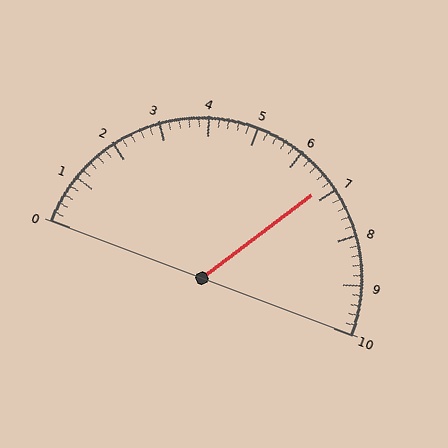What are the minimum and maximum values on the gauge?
The gauge ranges from 0 to 10.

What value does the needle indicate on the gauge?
The needle indicates approximately 6.8.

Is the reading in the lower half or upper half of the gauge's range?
The reading is in the upper half of the range (0 to 10).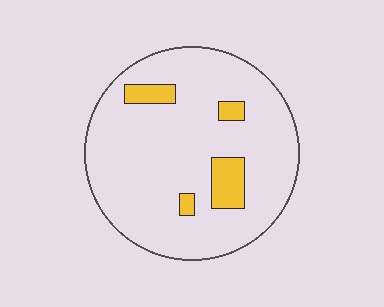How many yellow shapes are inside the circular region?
4.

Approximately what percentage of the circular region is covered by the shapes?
Approximately 10%.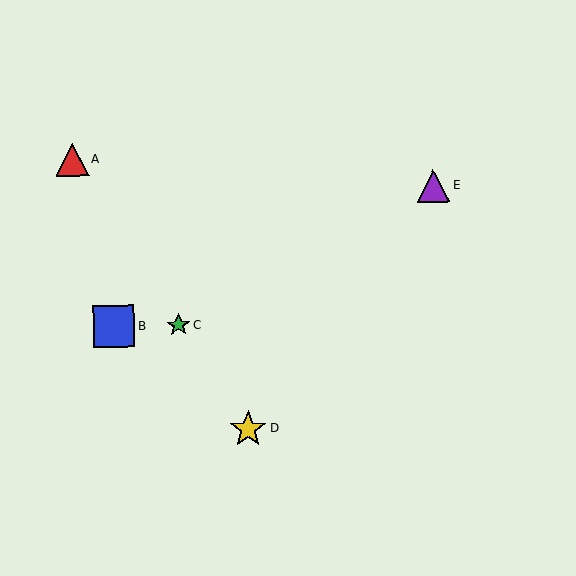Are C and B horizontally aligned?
Yes, both are at y≈325.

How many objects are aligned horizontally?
2 objects (B, C) are aligned horizontally.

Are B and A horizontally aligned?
No, B is at y≈326 and A is at y≈159.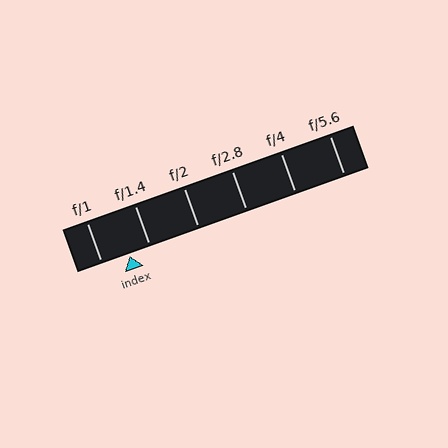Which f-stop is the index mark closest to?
The index mark is closest to f/1.4.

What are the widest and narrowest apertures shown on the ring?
The widest aperture shown is f/1 and the narrowest is f/5.6.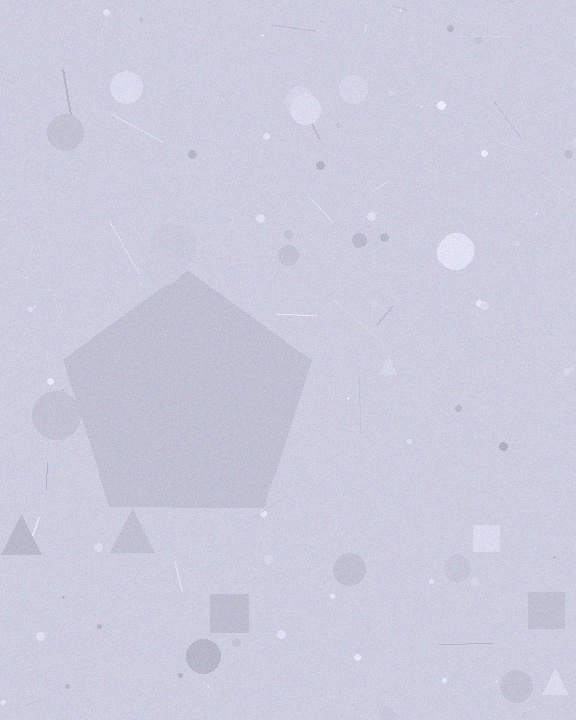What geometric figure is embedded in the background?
A pentagon is embedded in the background.